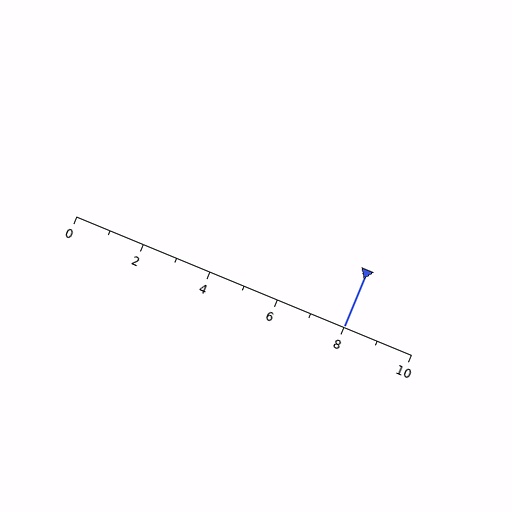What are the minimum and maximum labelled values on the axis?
The axis runs from 0 to 10.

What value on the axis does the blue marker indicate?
The marker indicates approximately 8.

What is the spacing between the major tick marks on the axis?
The major ticks are spaced 2 apart.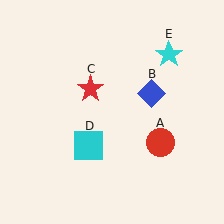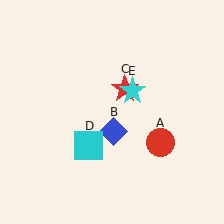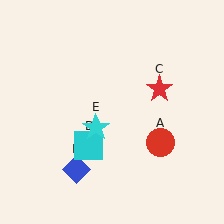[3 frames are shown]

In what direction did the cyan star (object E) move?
The cyan star (object E) moved down and to the left.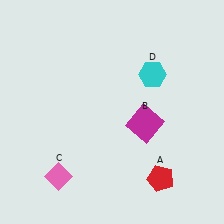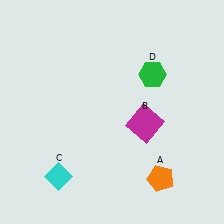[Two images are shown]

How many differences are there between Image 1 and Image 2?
There are 3 differences between the two images.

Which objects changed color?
A changed from red to orange. C changed from pink to cyan. D changed from cyan to green.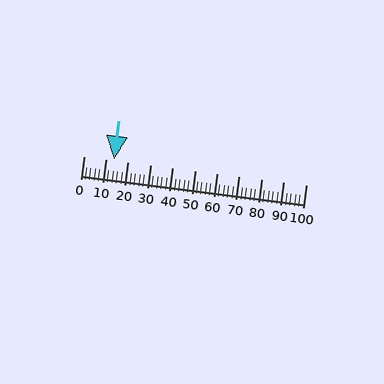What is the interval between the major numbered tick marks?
The major tick marks are spaced 10 units apart.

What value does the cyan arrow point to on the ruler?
The cyan arrow points to approximately 14.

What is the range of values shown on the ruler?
The ruler shows values from 0 to 100.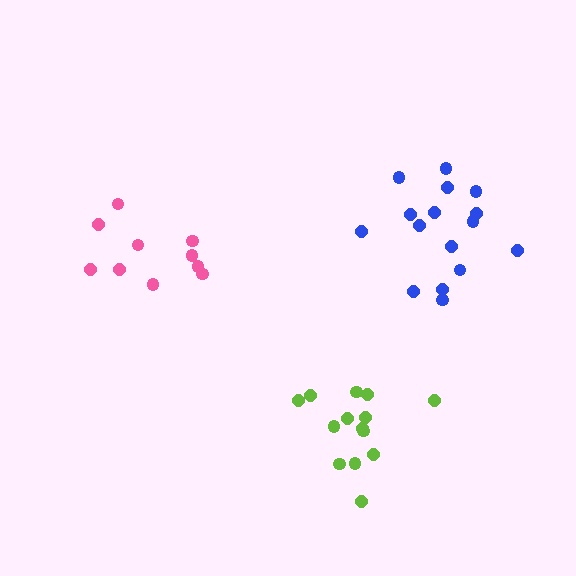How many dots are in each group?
Group 1: 14 dots, Group 2: 16 dots, Group 3: 10 dots (40 total).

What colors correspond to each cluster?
The clusters are colored: lime, blue, pink.